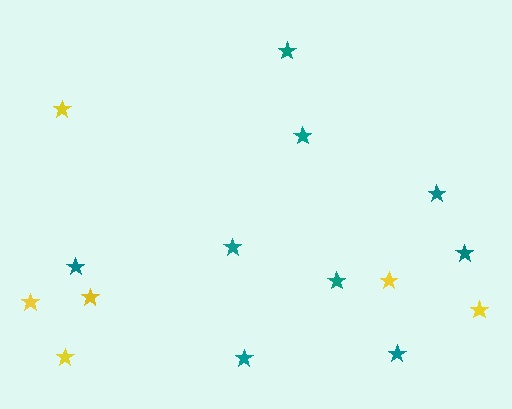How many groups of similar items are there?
There are 2 groups: one group of teal stars (9) and one group of yellow stars (6).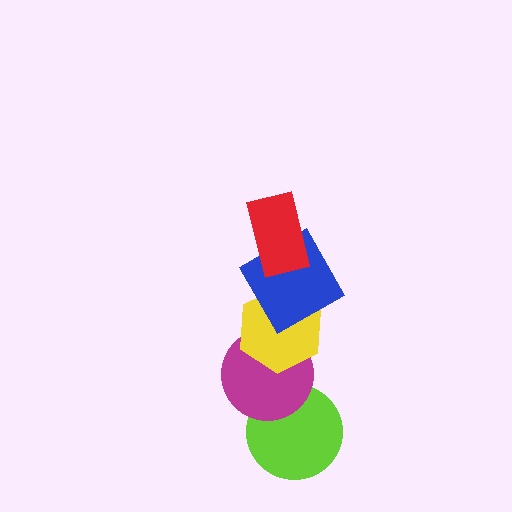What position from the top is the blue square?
The blue square is 2nd from the top.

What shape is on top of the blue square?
The red rectangle is on top of the blue square.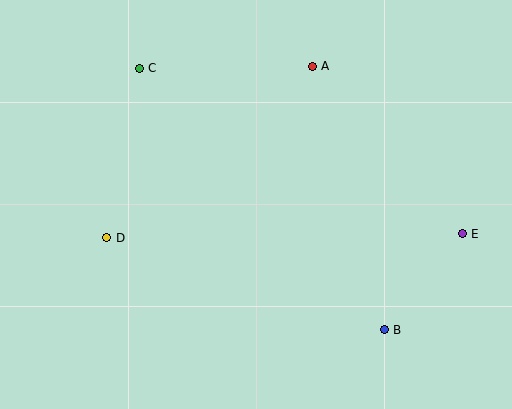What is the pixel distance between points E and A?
The distance between E and A is 225 pixels.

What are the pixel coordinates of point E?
Point E is at (462, 234).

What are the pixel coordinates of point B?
Point B is at (384, 330).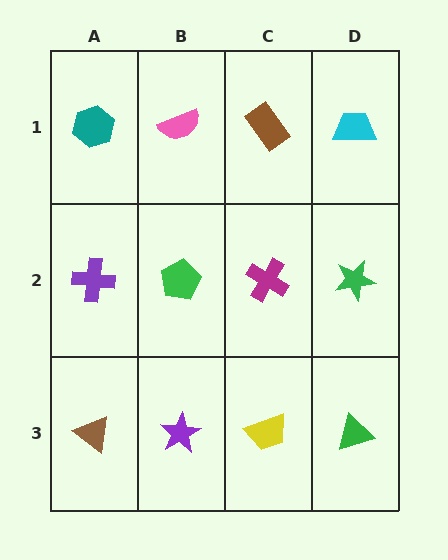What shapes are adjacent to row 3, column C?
A magenta cross (row 2, column C), a purple star (row 3, column B), a green triangle (row 3, column D).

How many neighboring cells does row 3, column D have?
2.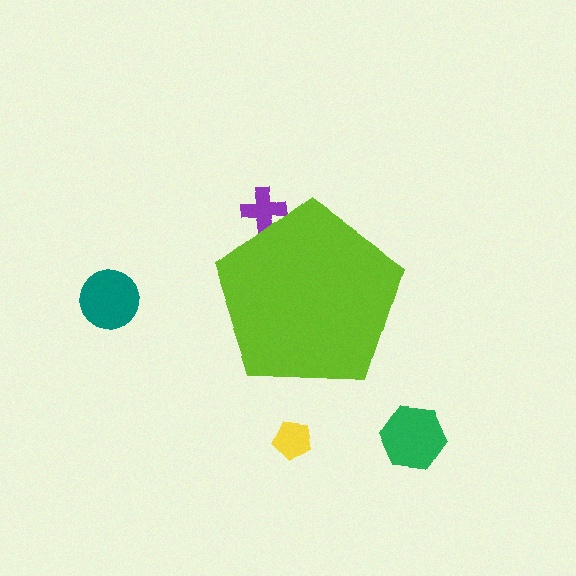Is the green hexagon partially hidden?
No, the green hexagon is fully visible.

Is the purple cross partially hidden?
Yes, the purple cross is partially hidden behind the lime pentagon.